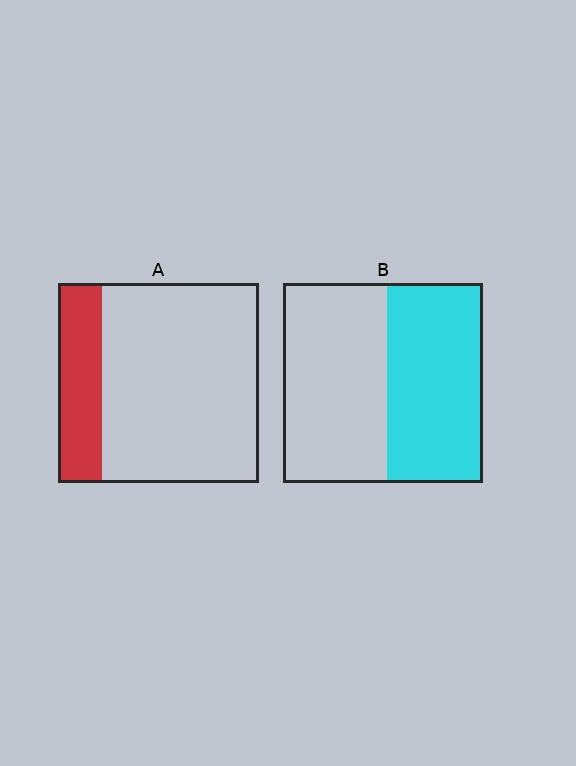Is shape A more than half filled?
No.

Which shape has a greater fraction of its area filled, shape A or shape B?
Shape B.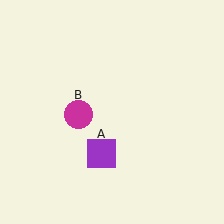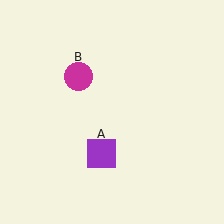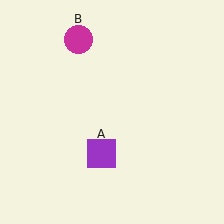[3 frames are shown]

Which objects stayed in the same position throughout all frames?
Purple square (object A) remained stationary.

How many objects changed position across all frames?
1 object changed position: magenta circle (object B).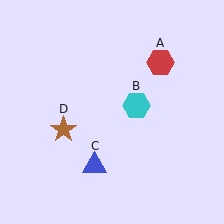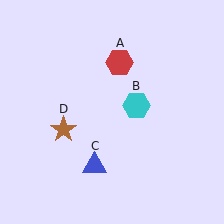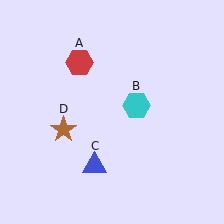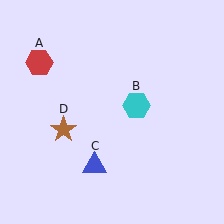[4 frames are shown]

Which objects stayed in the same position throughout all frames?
Cyan hexagon (object B) and blue triangle (object C) and brown star (object D) remained stationary.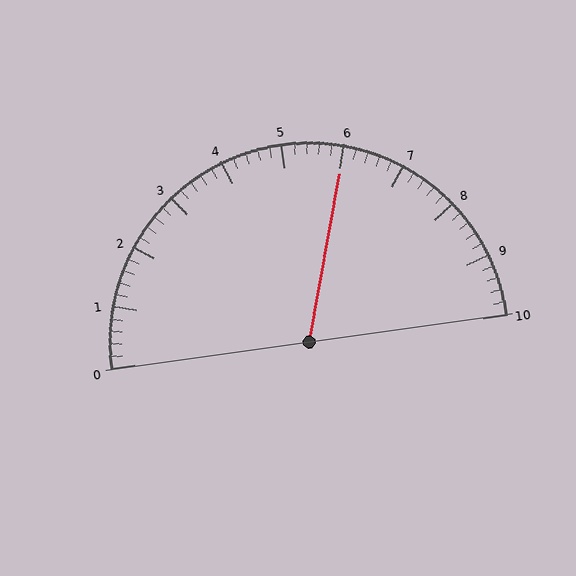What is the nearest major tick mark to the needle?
The nearest major tick mark is 6.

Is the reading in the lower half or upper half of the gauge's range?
The reading is in the upper half of the range (0 to 10).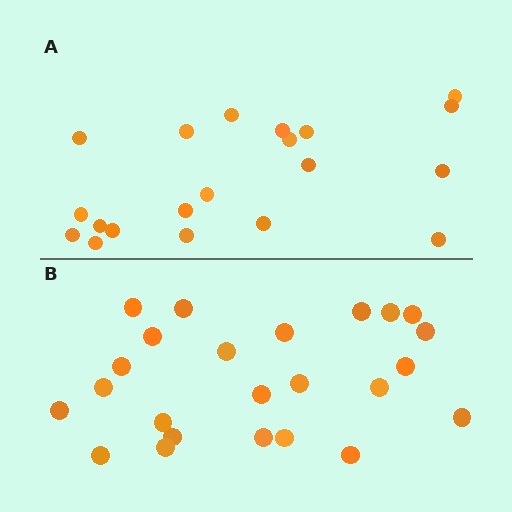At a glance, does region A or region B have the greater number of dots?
Region B (the bottom region) has more dots.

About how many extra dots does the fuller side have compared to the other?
Region B has about 4 more dots than region A.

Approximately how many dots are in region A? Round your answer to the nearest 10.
About 20 dots.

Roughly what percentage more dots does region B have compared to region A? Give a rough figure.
About 20% more.